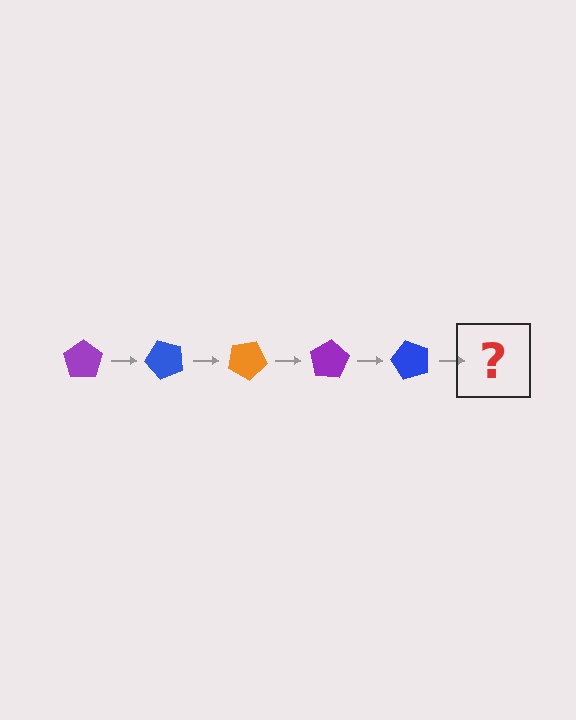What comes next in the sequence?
The next element should be an orange pentagon, rotated 250 degrees from the start.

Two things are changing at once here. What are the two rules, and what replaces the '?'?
The two rules are that it rotates 50 degrees each step and the color cycles through purple, blue, and orange. The '?' should be an orange pentagon, rotated 250 degrees from the start.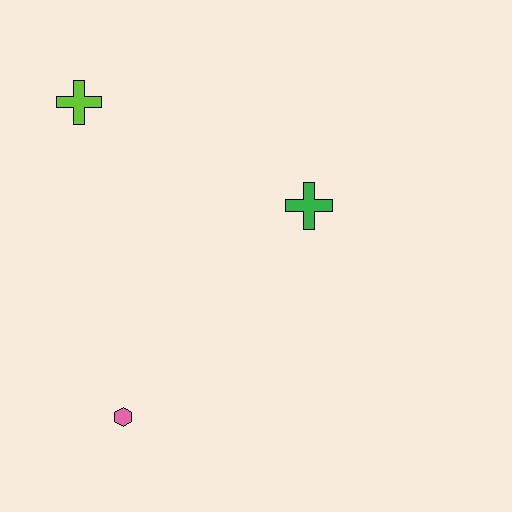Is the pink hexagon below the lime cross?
Yes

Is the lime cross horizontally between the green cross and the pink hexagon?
No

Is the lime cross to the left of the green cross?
Yes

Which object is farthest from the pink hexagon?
The lime cross is farthest from the pink hexagon.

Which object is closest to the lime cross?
The green cross is closest to the lime cross.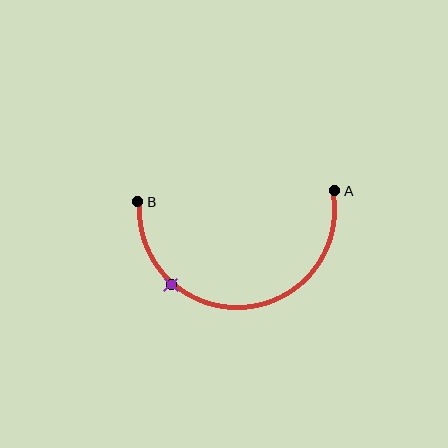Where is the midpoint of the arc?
The arc midpoint is the point on the curve farthest from the straight line joining A and B. It sits below that line.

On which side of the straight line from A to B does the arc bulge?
The arc bulges below the straight line connecting A and B.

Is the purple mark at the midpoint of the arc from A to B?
No. The purple mark lies on the arc but is closer to endpoint B. The arc midpoint would be at the point on the curve equidistant along the arc from both A and B.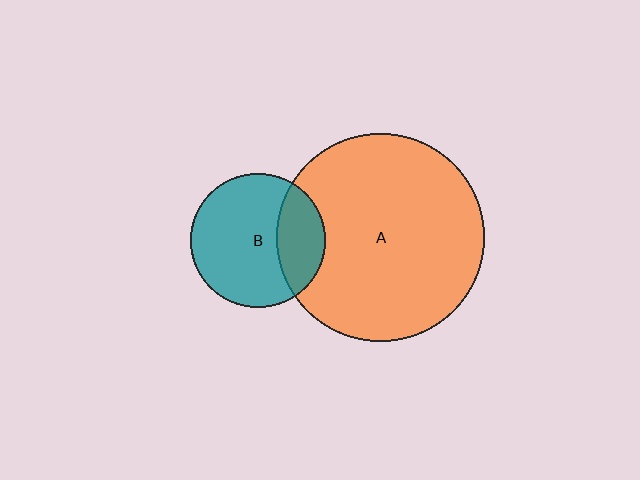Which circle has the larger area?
Circle A (orange).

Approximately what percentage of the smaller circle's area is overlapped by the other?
Approximately 25%.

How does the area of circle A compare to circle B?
Approximately 2.4 times.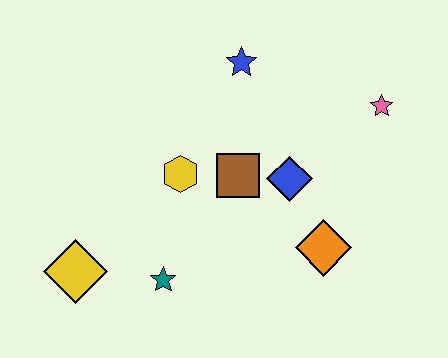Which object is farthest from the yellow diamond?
The pink star is farthest from the yellow diamond.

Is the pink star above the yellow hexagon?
Yes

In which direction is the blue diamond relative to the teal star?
The blue diamond is to the right of the teal star.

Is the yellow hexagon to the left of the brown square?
Yes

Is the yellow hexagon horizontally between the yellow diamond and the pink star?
Yes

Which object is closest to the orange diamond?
The blue diamond is closest to the orange diamond.